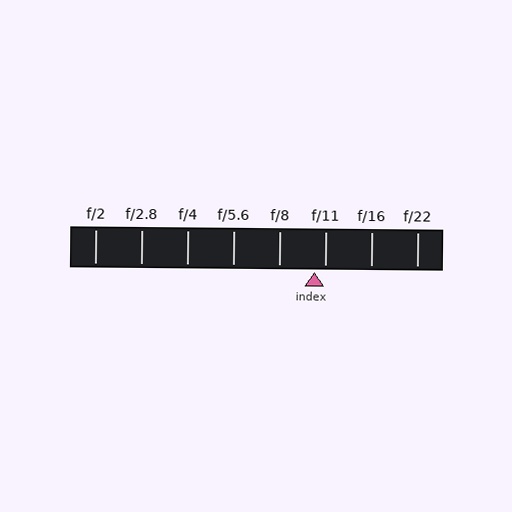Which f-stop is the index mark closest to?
The index mark is closest to f/11.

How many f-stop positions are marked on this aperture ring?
There are 8 f-stop positions marked.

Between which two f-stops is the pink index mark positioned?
The index mark is between f/8 and f/11.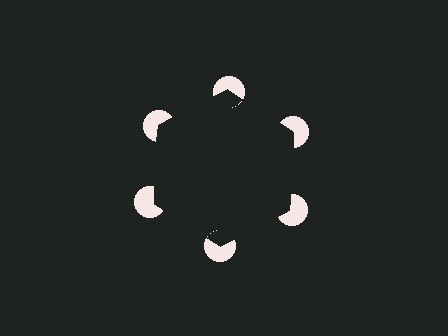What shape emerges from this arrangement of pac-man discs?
An illusory hexagon — its edges are inferred from the aligned wedge cuts in the pac-man discs, not physically drawn.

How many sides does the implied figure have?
6 sides.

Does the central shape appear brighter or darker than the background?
It typically appears slightly darker than the background, even though no actual brightness change is drawn.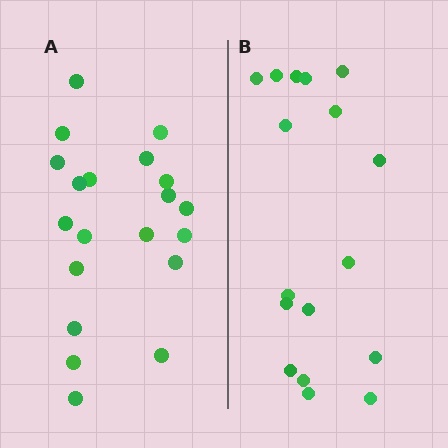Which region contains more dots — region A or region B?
Region A (the left region) has more dots.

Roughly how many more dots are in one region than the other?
Region A has just a few more — roughly 2 or 3 more dots than region B.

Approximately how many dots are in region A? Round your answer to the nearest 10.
About 20 dots.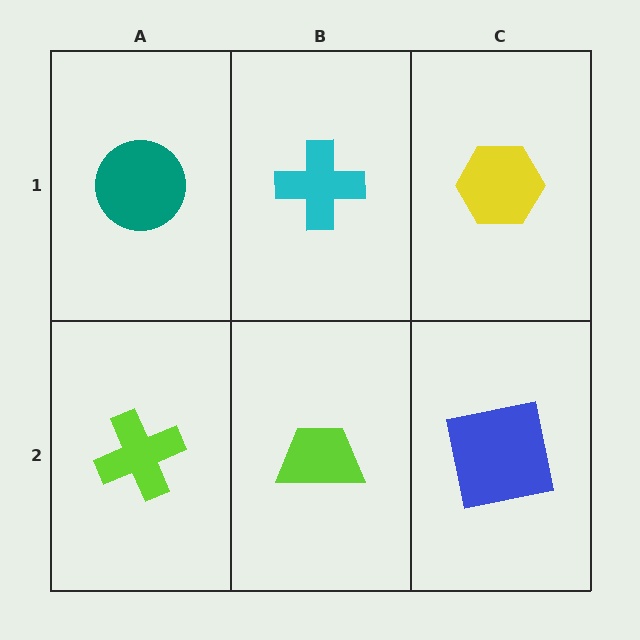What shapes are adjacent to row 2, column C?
A yellow hexagon (row 1, column C), a lime trapezoid (row 2, column B).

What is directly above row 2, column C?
A yellow hexagon.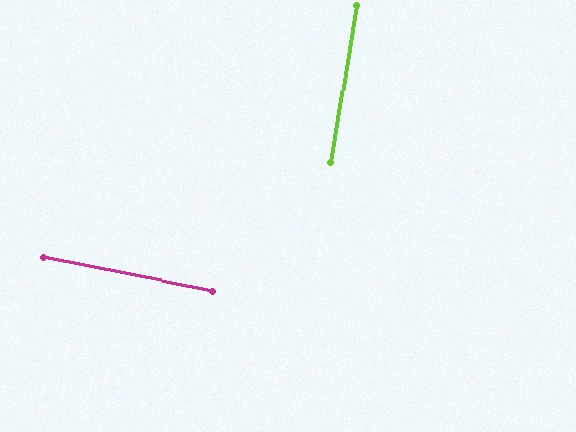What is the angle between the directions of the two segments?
Approximately 88 degrees.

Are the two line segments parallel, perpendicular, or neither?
Perpendicular — they meet at approximately 88°.